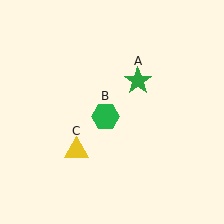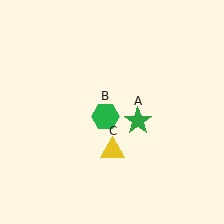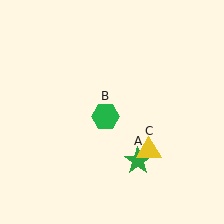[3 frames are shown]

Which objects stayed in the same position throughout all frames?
Green hexagon (object B) remained stationary.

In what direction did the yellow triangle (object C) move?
The yellow triangle (object C) moved right.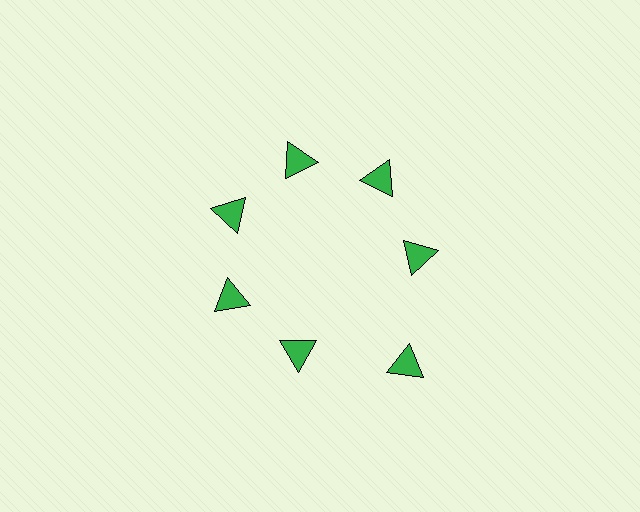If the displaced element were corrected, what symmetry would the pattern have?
It would have 7-fold rotational symmetry — the pattern would map onto itself every 51 degrees.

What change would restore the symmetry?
The symmetry would be restored by moving it inward, back onto the ring so that all 7 triangles sit at equal angles and equal distance from the center.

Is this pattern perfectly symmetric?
No. The 7 green triangles are arranged in a ring, but one element near the 5 o'clock position is pushed outward from the center, breaking the 7-fold rotational symmetry.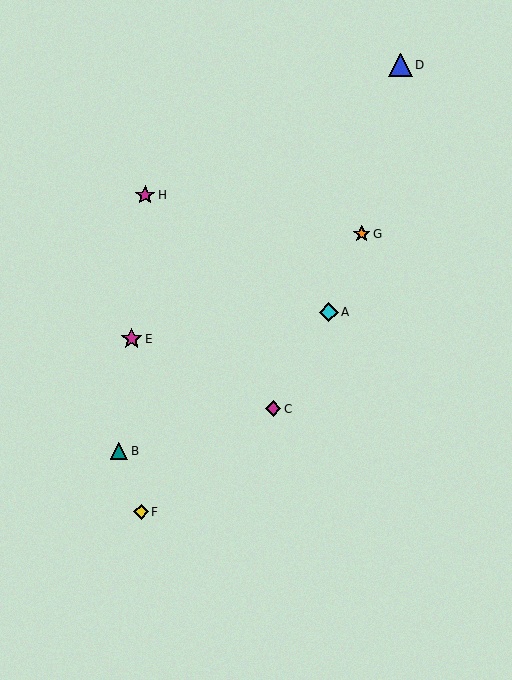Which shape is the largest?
The blue triangle (labeled D) is the largest.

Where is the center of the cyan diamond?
The center of the cyan diamond is at (329, 312).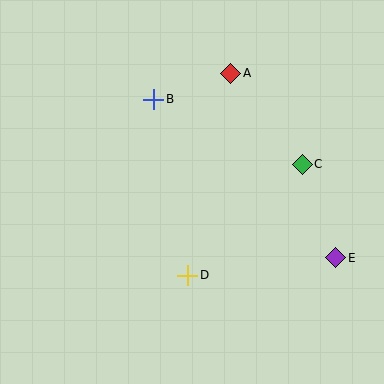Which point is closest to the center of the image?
Point D at (188, 275) is closest to the center.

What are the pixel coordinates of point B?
Point B is at (154, 99).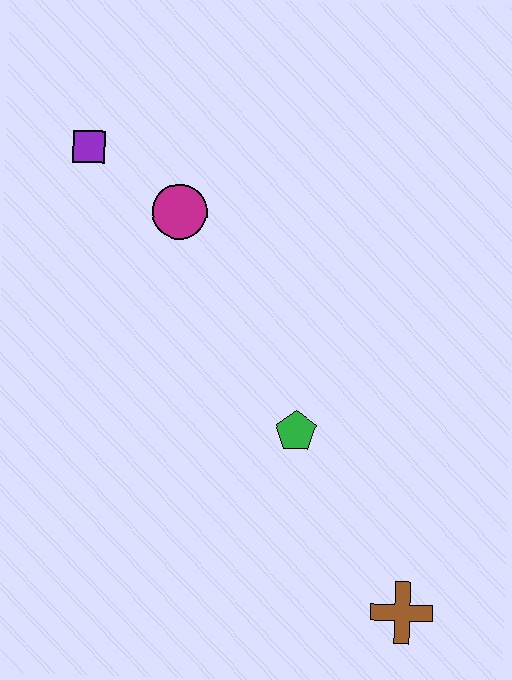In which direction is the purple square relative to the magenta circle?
The purple square is to the left of the magenta circle.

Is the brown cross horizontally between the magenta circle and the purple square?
No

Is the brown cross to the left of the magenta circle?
No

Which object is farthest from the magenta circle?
The brown cross is farthest from the magenta circle.